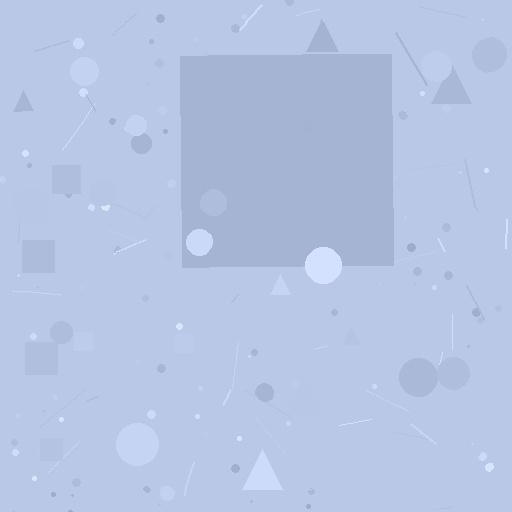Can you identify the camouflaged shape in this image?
The camouflaged shape is a square.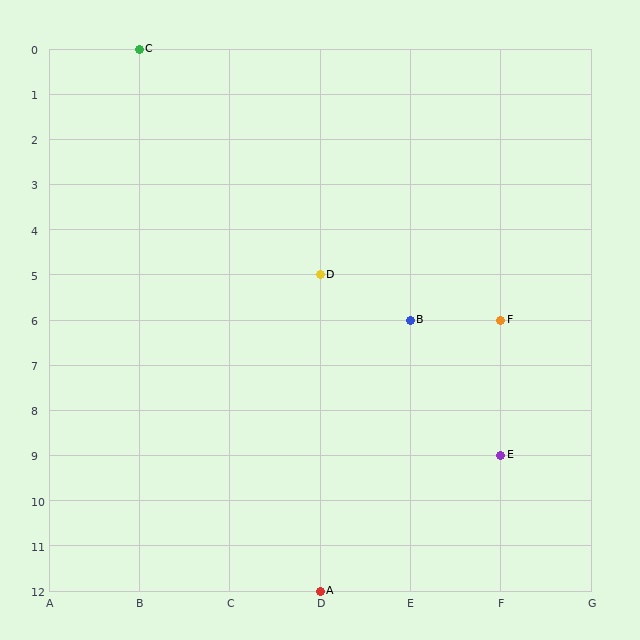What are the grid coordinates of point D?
Point D is at grid coordinates (D, 5).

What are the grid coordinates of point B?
Point B is at grid coordinates (E, 6).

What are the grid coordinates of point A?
Point A is at grid coordinates (D, 12).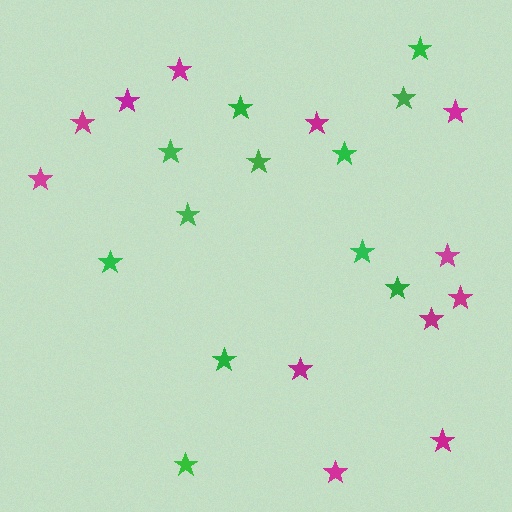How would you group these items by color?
There are 2 groups: one group of magenta stars (12) and one group of green stars (12).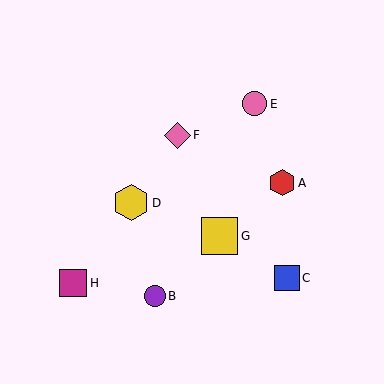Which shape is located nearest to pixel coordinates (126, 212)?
The yellow hexagon (labeled D) at (131, 203) is nearest to that location.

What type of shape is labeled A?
Shape A is a red hexagon.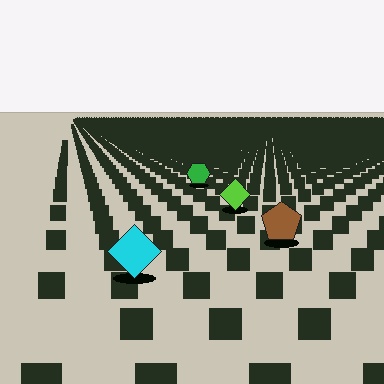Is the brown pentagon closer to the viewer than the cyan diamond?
No. The cyan diamond is closer — you can tell from the texture gradient: the ground texture is coarser near it.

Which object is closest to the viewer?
The cyan diamond is closest. The texture marks near it are larger and more spread out.